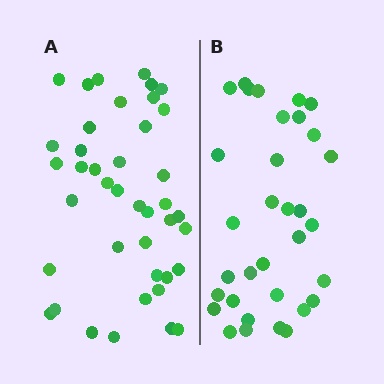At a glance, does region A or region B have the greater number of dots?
Region A (the left region) has more dots.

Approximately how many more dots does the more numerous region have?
Region A has roughly 8 or so more dots than region B.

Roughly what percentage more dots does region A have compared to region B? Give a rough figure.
About 25% more.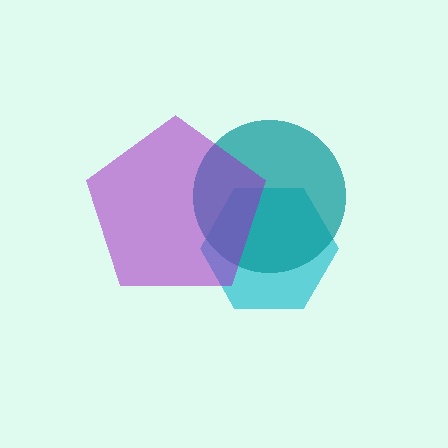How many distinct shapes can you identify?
There are 3 distinct shapes: a cyan hexagon, a teal circle, a purple pentagon.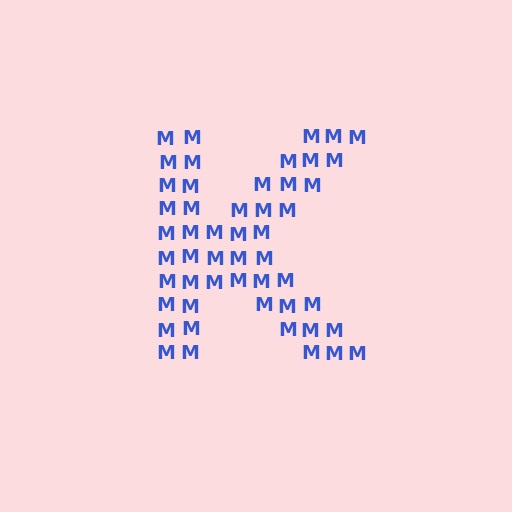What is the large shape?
The large shape is the letter K.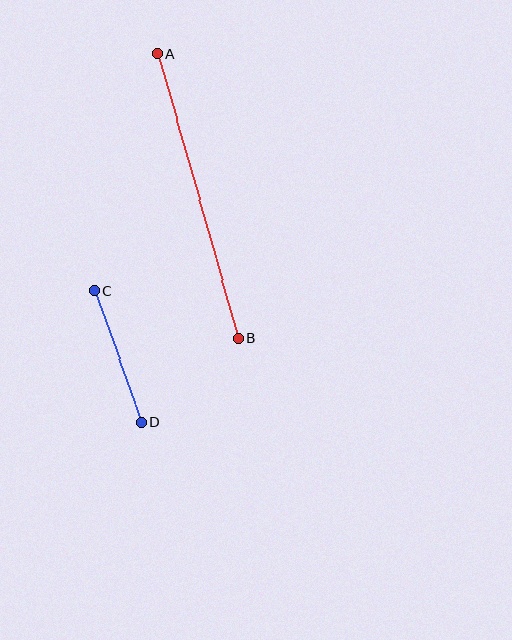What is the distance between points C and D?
The distance is approximately 139 pixels.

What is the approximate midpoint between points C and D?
The midpoint is at approximately (118, 356) pixels.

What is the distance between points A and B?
The distance is approximately 296 pixels.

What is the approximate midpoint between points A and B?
The midpoint is at approximately (198, 196) pixels.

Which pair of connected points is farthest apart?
Points A and B are farthest apart.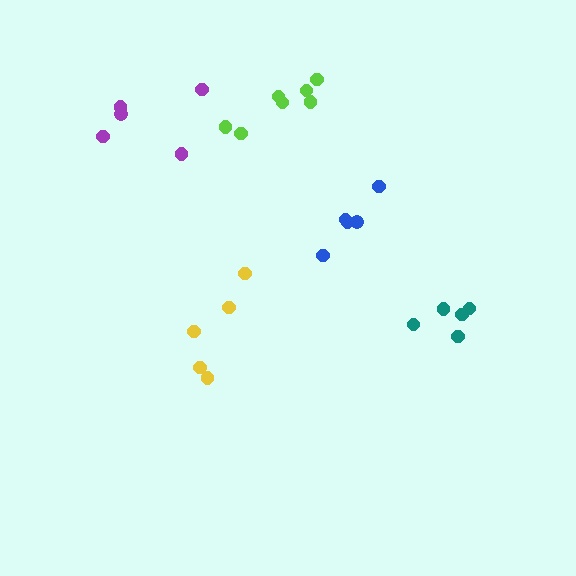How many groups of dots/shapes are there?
There are 5 groups.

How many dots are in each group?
Group 1: 5 dots, Group 2: 5 dots, Group 3: 7 dots, Group 4: 5 dots, Group 5: 5 dots (27 total).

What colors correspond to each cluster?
The clusters are colored: blue, yellow, lime, purple, teal.